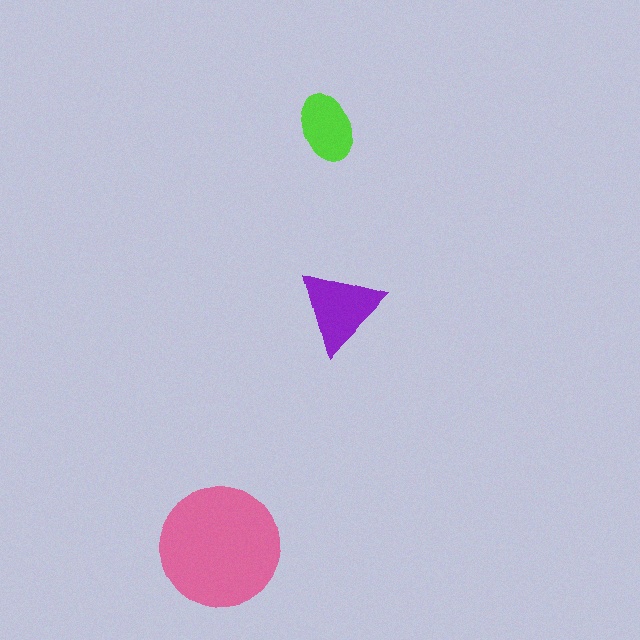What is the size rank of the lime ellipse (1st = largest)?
3rd.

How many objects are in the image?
There are 3 objects in the image.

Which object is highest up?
The lime ellipse is topmost.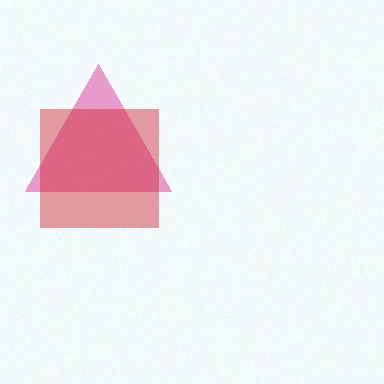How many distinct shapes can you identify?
There are 2 distinct shapes: a pink triangle, a red square.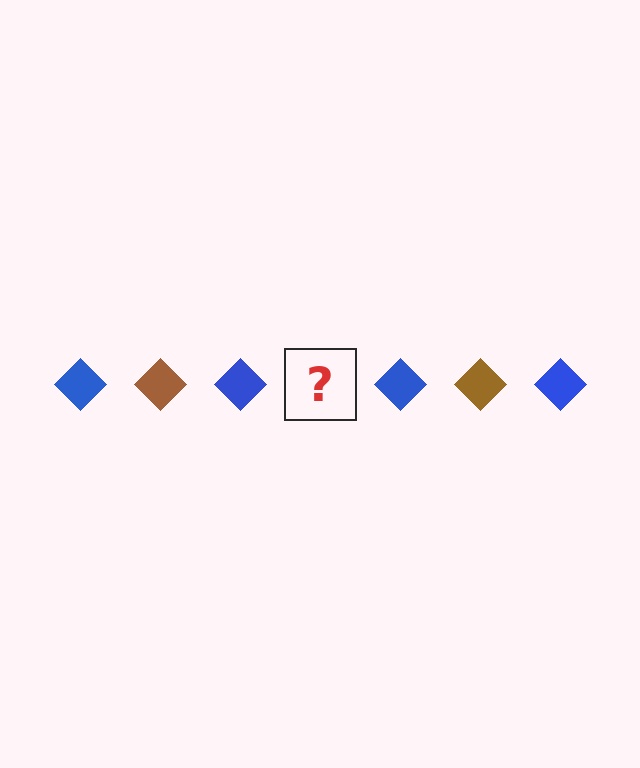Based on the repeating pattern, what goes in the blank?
The blank should be a brown diamond.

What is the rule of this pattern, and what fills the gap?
The rule is that the pattern cycles through blue, brown diamonds. The gap should be filled with a brown diamond.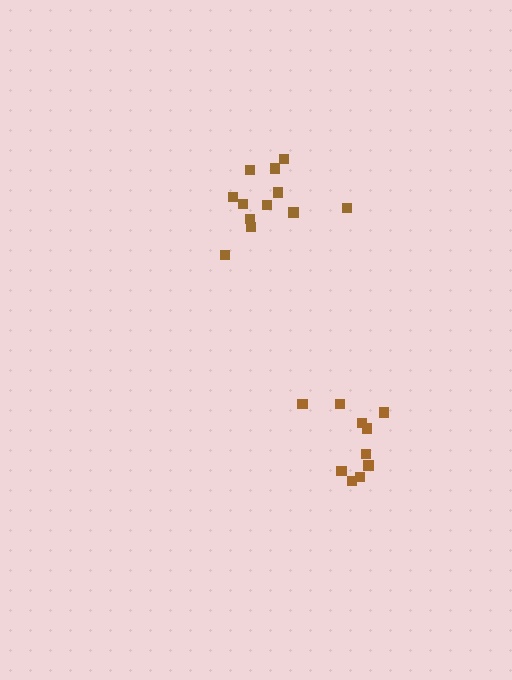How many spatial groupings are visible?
There are 2 spatial groupings.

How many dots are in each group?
Group 1: 10 dots, Group 2: 12 dots (22 total).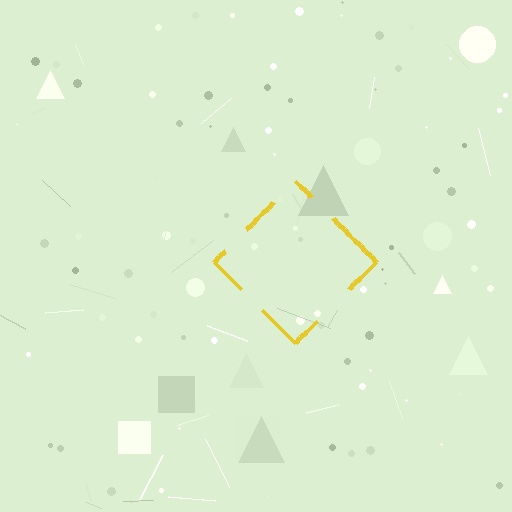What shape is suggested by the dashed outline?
The dashed outline suggests a diamond.